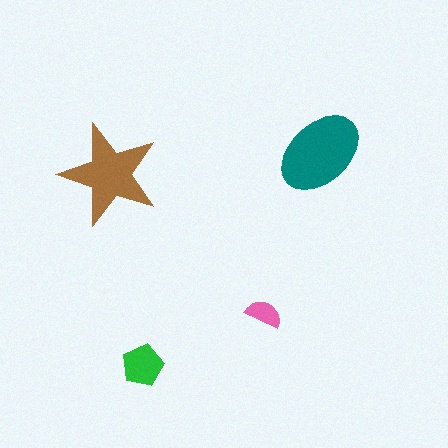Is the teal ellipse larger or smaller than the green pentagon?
Larger.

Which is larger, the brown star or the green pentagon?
The brown star.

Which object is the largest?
The teal ellipse.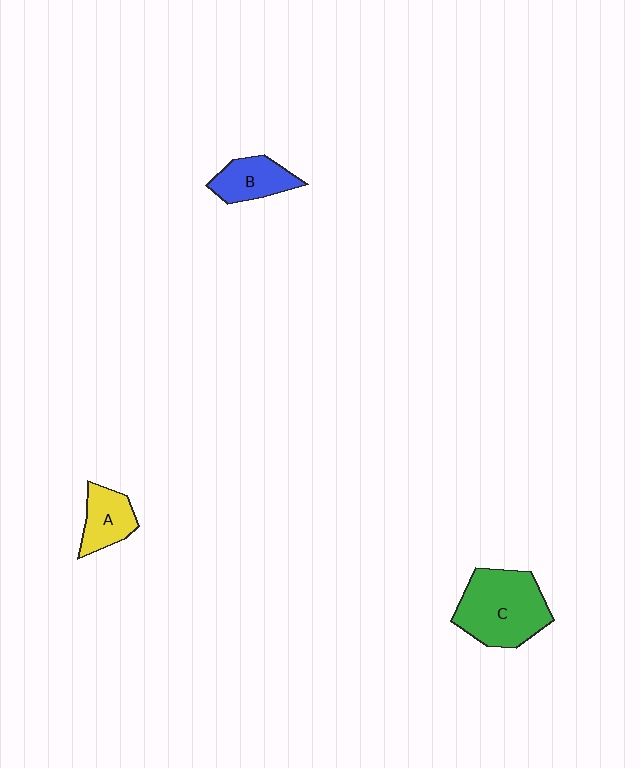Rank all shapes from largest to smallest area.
From largest to smallest: C (green), B (blue), A (yellow).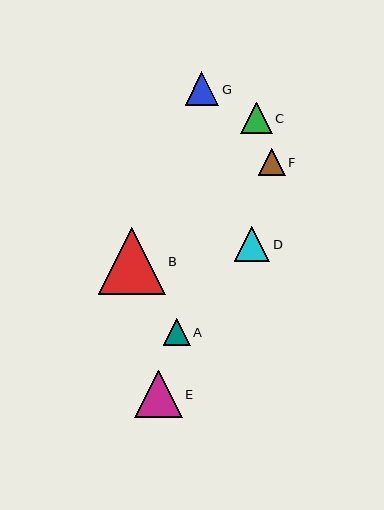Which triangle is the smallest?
Triangle A is the smallest with a size of approximately 27 pixels.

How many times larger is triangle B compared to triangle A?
Triangle B is approximately 2.5 times the size of triangle A.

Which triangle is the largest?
Triangle B is the largest with a size of approximately 67 pixels.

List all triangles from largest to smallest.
From largest to smallest: B, E, D, G, C, F, A.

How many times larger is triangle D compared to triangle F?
Triangle D is approximately 1.3 times the size of triangle F.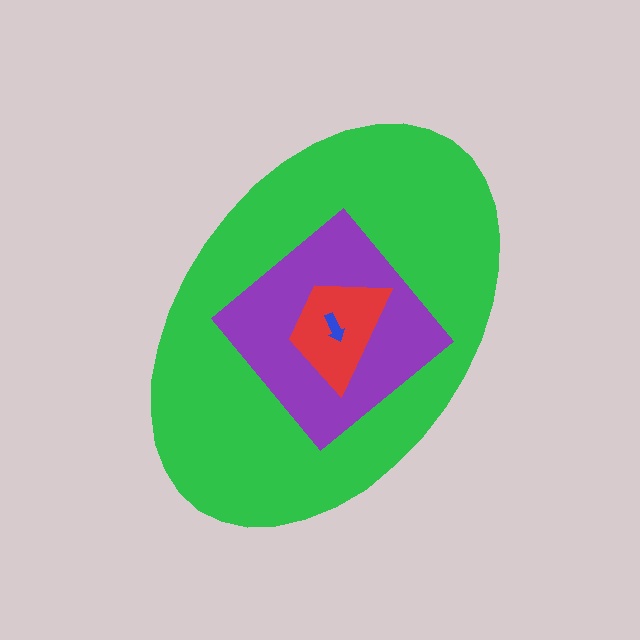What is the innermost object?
The blue arrow.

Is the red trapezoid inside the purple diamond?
Yes.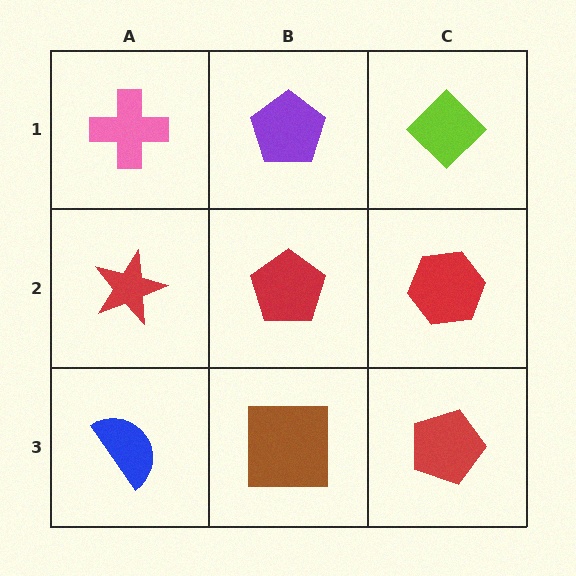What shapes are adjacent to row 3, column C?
A red hexagon (row 2, column C), a brown square (row 3, column B).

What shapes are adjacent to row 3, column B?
A red pentagon (row 2, column B), a blue semicircle (row 3, column A), a red pentagon (row 3, column C).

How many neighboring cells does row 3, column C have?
2.